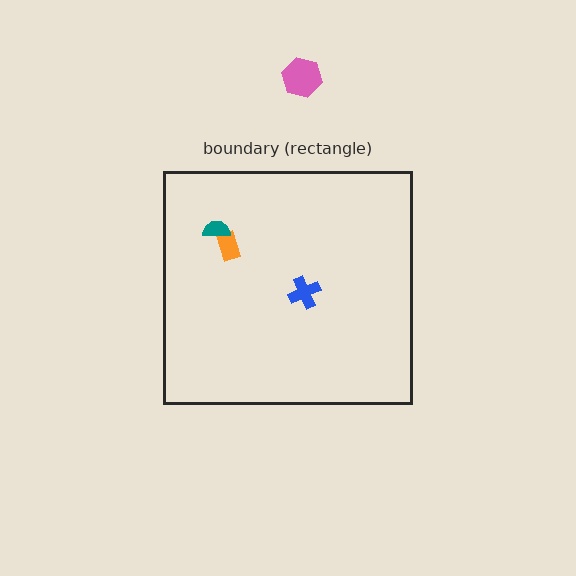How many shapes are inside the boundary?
3 inside, 1 outside.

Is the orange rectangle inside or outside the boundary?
Inside.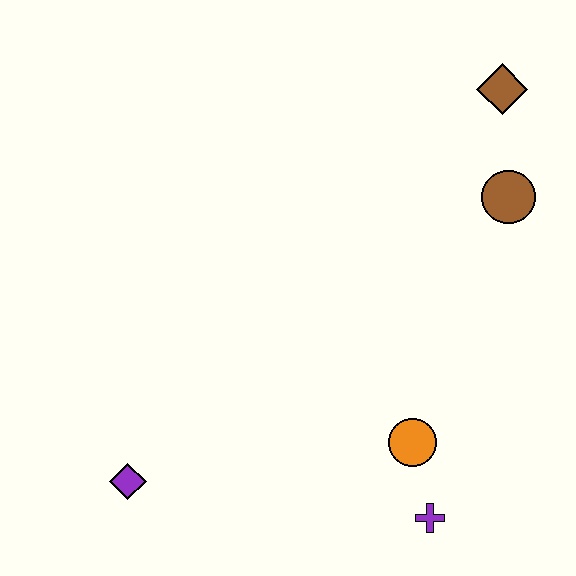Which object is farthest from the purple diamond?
The brown diamond is farthest from the purple diamond.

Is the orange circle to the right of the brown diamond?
No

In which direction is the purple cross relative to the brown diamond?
The purple cross is below the brown diamond.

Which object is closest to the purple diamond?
The orange circle is closest to the purple diamond.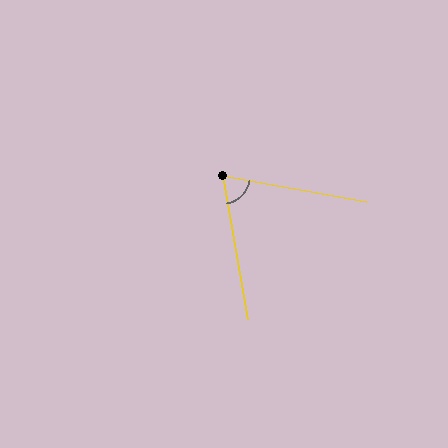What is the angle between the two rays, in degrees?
Approximately 70 degrees.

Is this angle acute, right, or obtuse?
It is acute.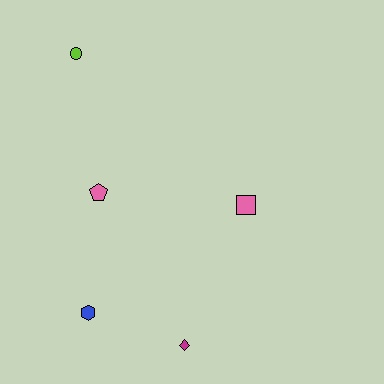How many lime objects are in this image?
There is 1 lime object.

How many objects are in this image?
There are 5 objects.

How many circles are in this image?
There is 1 circle.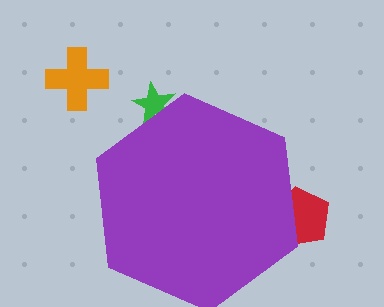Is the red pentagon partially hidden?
Yes, the red pentagon is partially hidden behind the purple hexagon.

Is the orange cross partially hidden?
No, the orange cross is fully visible.